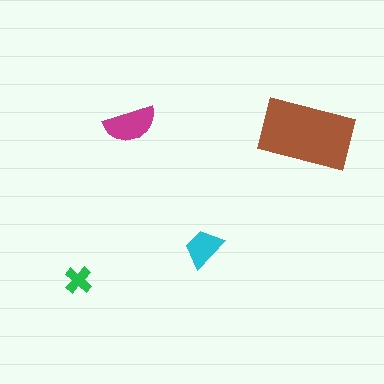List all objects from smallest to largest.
The green cross, the cyan trapezoid, the magenta semicircle, the brown rectangle.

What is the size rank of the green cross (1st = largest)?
4th.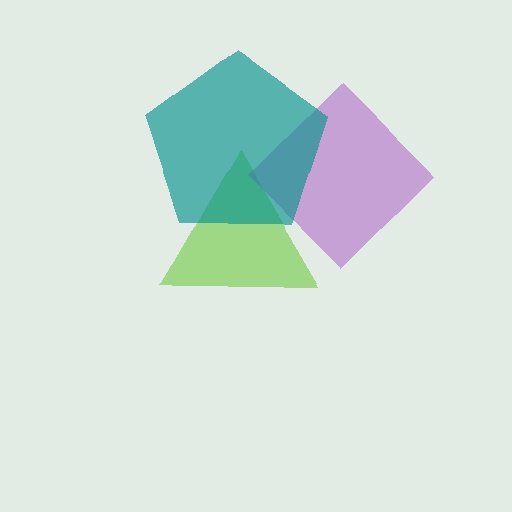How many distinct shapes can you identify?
There are 3 distinct shapes: a lime triangle, a purple diamond, a teal pentagon.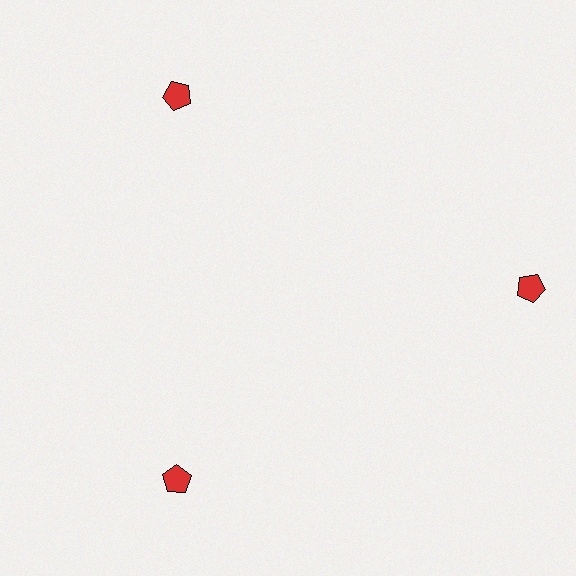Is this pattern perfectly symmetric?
No. The 3 red pentagons are arranged in a ring, but one element near the 3 o'clock position is pushed outward from the center, breaking the 3-fold rotational symmetry.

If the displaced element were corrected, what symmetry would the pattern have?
It would have 3-fold rotational symmetry — the pattern would map onto itself every 120 degrees.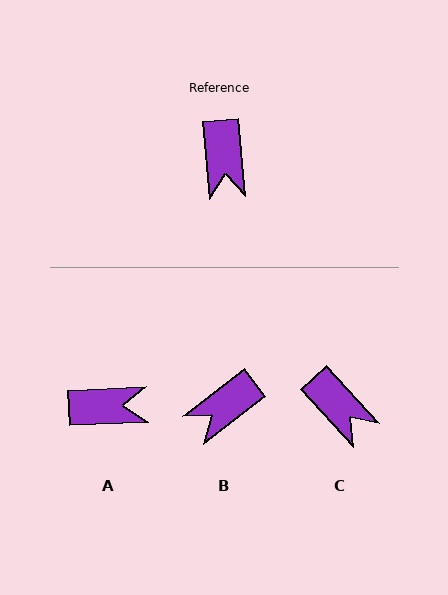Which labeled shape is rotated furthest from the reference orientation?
A, about 88 degrees away.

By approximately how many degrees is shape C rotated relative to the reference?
Approximately 37 degrees counter-clockwise.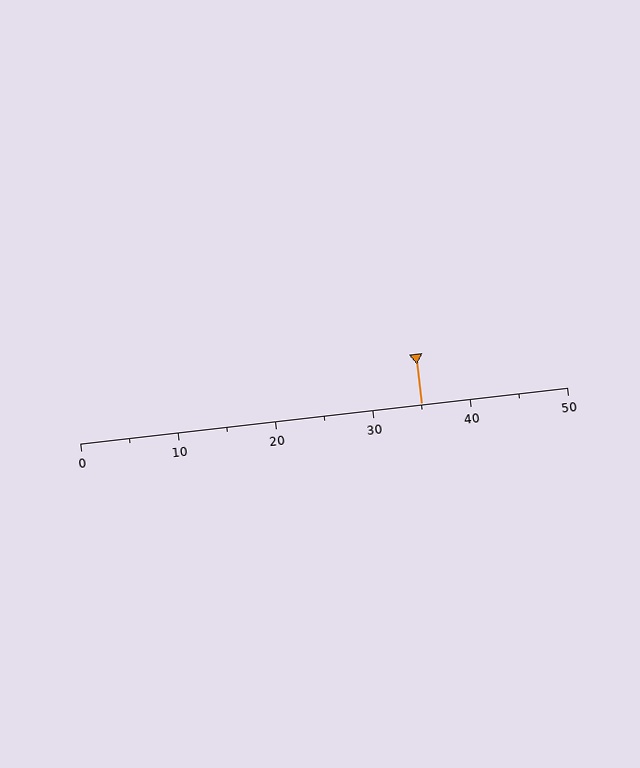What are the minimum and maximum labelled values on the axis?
The axis runs from 0 to 50.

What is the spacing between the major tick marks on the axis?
The major ticks are spaced 10 apart.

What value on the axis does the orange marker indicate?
The marker indicates approximately 35.